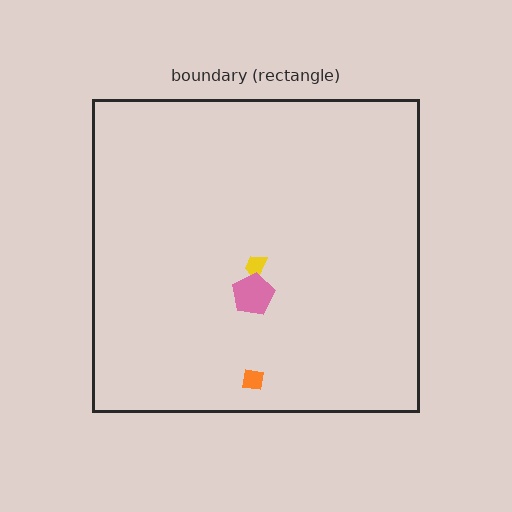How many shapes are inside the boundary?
3 inside, 0 outside.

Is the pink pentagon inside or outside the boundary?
Inside.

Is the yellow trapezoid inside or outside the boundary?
Inside.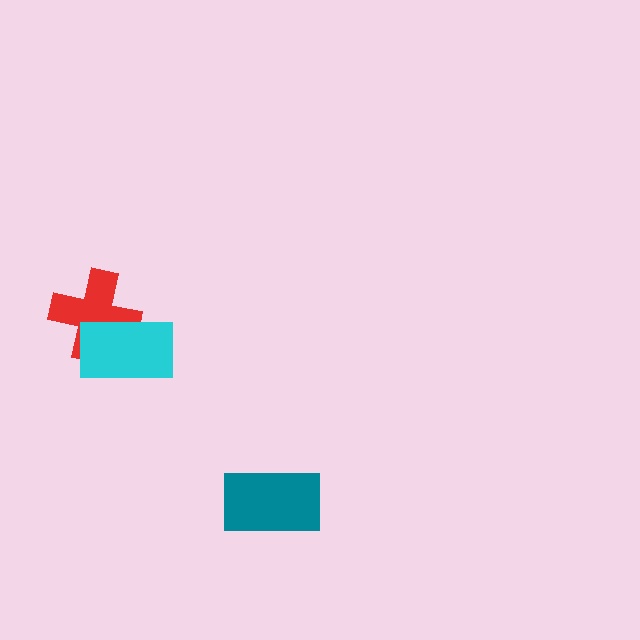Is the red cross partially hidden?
Yes, it is partially covered by another shape.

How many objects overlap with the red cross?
1 object overlaps with the red cross.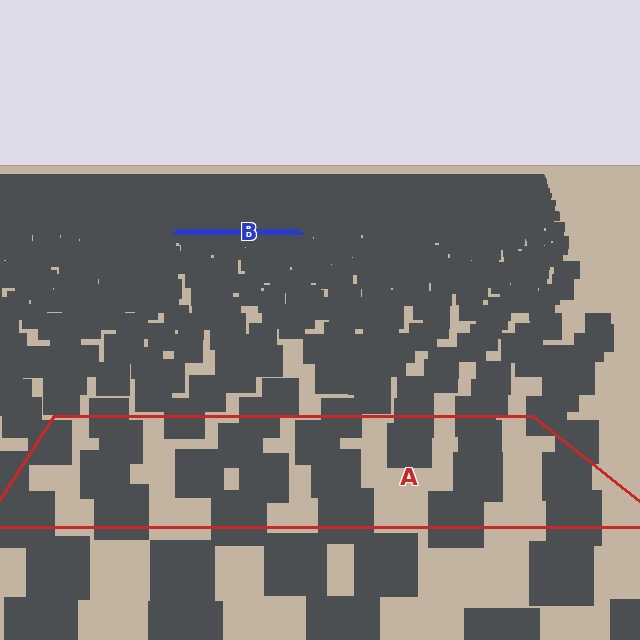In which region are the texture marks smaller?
The texture marks are smaller in region B, because it is farther away.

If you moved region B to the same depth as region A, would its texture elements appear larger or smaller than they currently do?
They would appear larger. At a closer depth, the same texture elements are projected at a bigger on-screen size.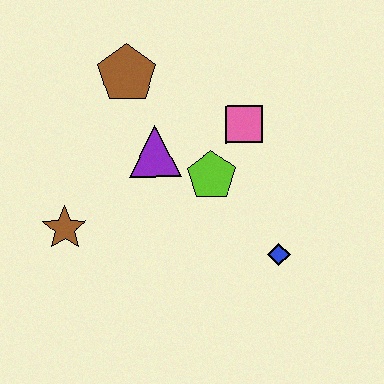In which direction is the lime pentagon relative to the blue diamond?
The lime pentagon is above the blue diamond.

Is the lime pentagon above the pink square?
No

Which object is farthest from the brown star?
The blue diamond is farthest from the brown star.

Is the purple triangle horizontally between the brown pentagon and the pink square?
Yes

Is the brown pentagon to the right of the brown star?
Yes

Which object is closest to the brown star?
The purple triangle is closest to the brown star.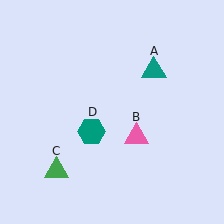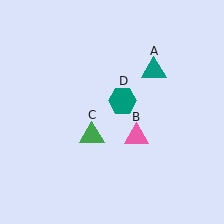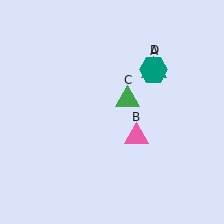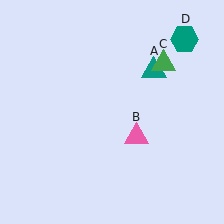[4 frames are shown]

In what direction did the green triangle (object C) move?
The green triangle (object C) moved up and to the right.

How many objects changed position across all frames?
2 objects changed position: green triangle (object C), teal hexagon (object D).